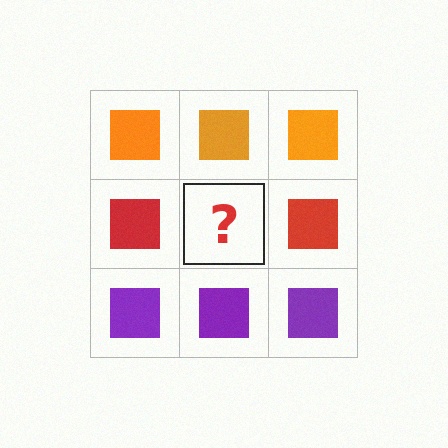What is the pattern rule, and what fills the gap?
The rule is that each row has a consistent color. The gap should be filled with a red square.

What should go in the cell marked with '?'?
The missing cell should contain a red square.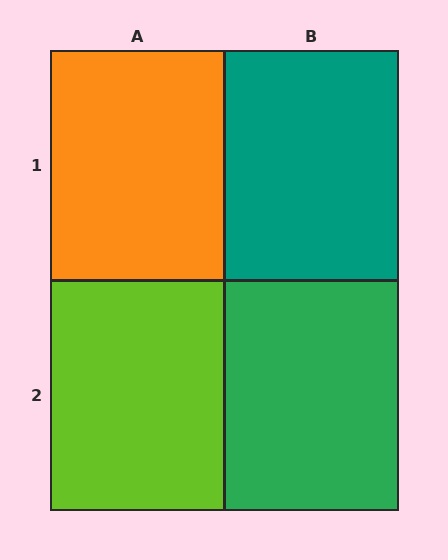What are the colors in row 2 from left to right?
Lime, green.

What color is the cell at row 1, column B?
Teal.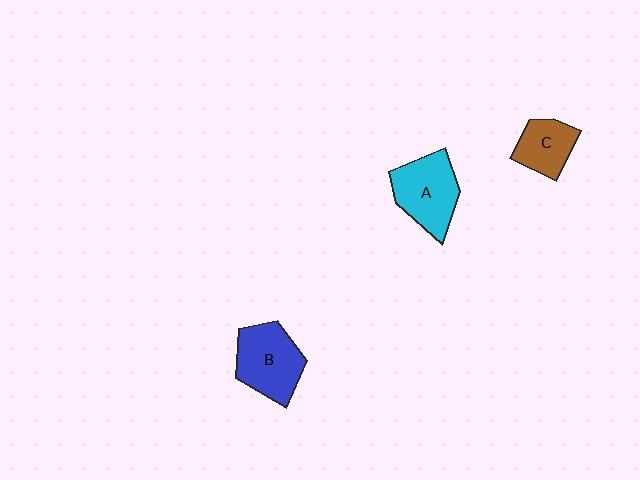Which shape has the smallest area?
Shape C (brown).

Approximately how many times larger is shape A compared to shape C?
Approximately 1.5 times.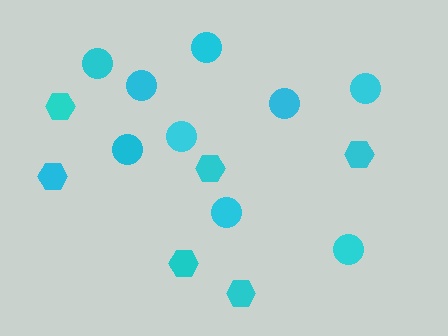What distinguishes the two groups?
There are 2 groups: one group of hexagons (6) and one group of circles (9).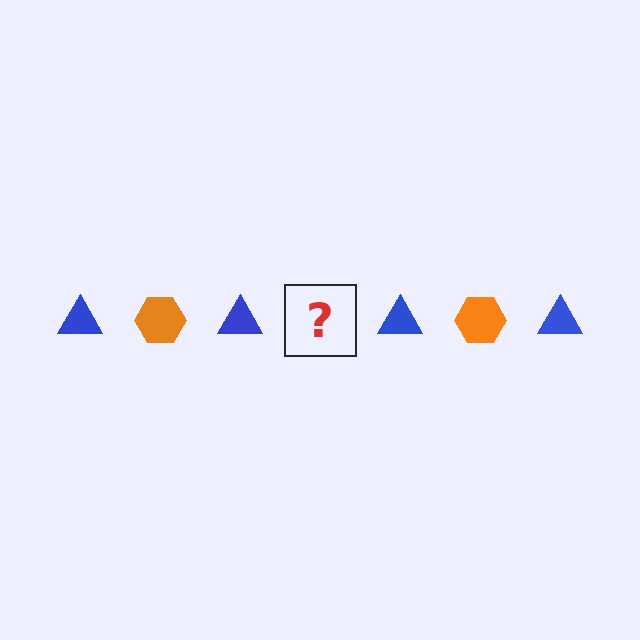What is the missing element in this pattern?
The missing element is an orange hexagon.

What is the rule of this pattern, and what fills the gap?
The rule is that the pattern alternates between blue triangle and orange hexagon. The gap should be filled with an orange hexagon.